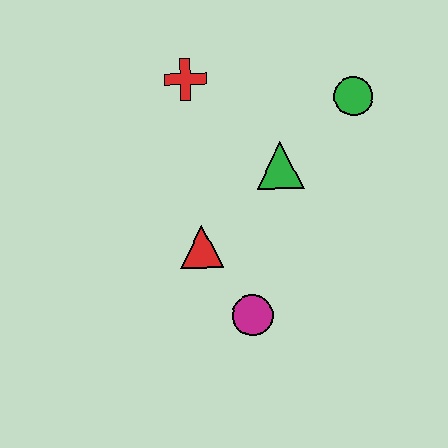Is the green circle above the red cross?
No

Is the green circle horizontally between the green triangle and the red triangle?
No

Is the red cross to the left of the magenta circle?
Yes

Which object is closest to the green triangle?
The green circle is closest to the green triangle.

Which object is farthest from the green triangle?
The magenta circle is farthest from the green triangle.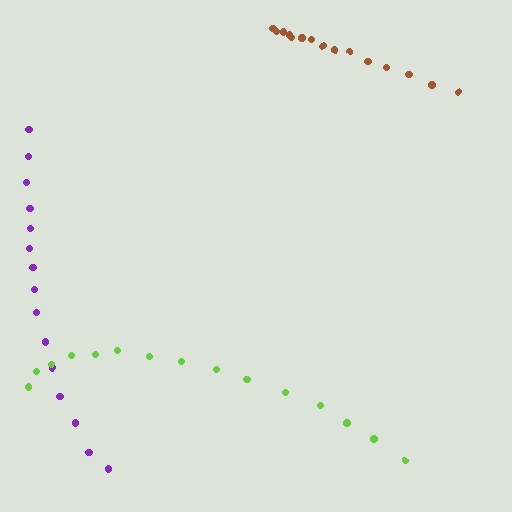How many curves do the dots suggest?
There are 3 distinct paths.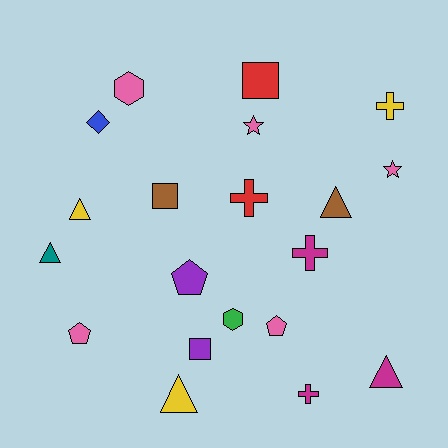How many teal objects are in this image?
There is 1 teal object.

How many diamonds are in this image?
There is 1 diamond.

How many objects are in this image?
There are 20 objects.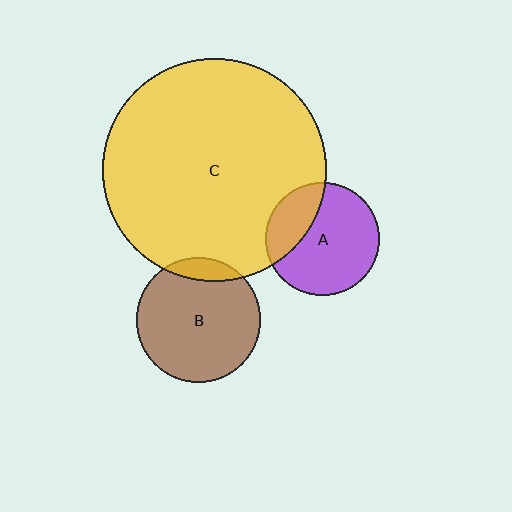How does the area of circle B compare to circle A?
Approximately 1.2 times.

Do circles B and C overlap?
Yes.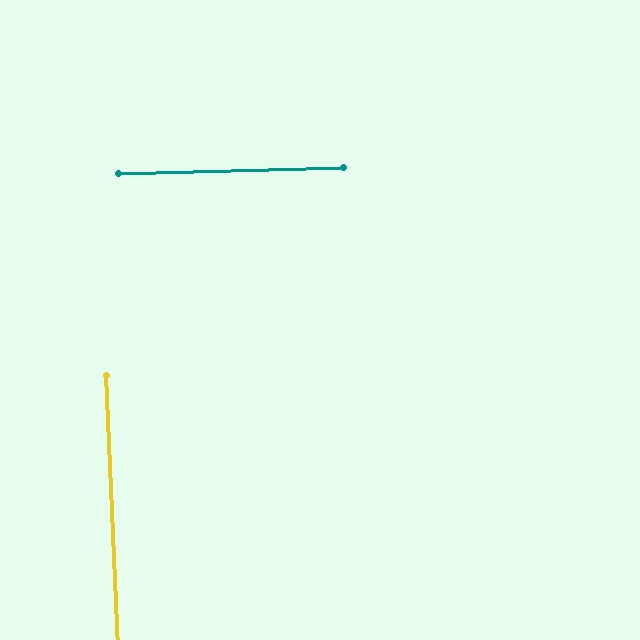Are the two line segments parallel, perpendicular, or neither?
Perpendicular — they meet at approximately 89°.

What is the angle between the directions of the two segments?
Approximately 89 degrees.